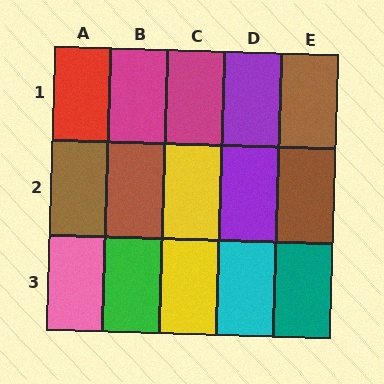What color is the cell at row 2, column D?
Purple.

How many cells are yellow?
2 cells are yellow.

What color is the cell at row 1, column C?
Magenta.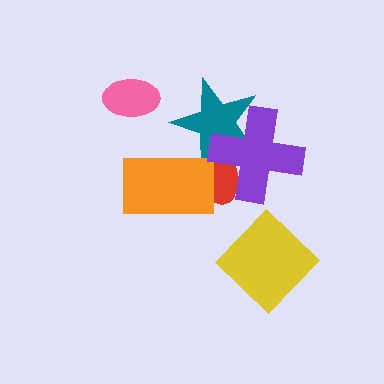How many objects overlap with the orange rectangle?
2 objects overlap with the orange rectangle.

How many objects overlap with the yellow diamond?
0 objects overlap with the yellow diamond.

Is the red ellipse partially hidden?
Yes, it is partially covered by another shape.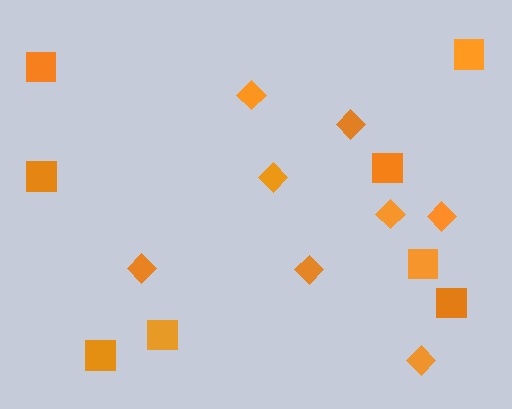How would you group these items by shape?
There are 2 groups: one group of diamonds (8) and one group of squares (8).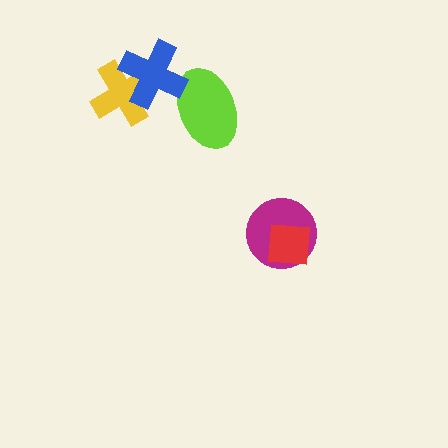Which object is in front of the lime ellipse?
The blue cross is in front of the lime ellipse.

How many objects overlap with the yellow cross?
1 object overlaps with the yellow cross.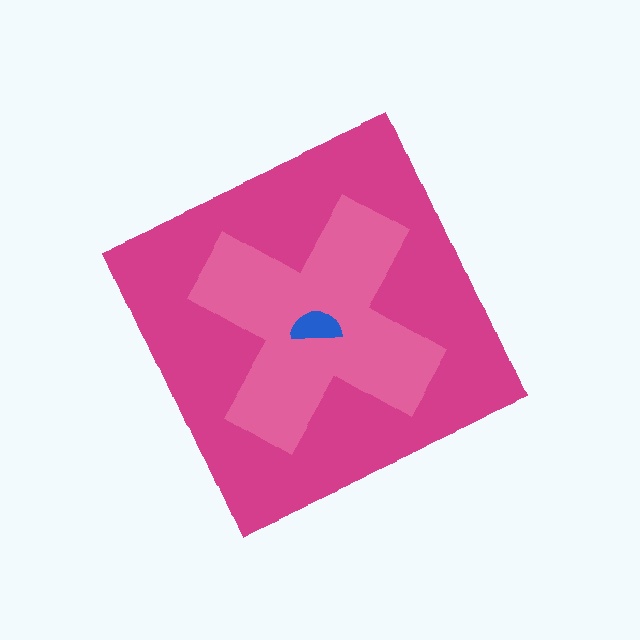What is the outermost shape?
The magenta diamond.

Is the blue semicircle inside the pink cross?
Yes.